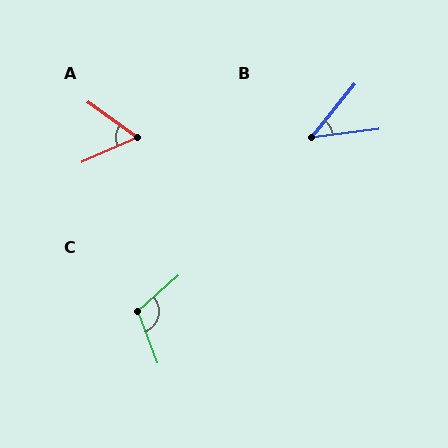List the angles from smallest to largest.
B (44°), A (59°), C (110°).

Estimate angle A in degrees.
Approximately 59 degrees.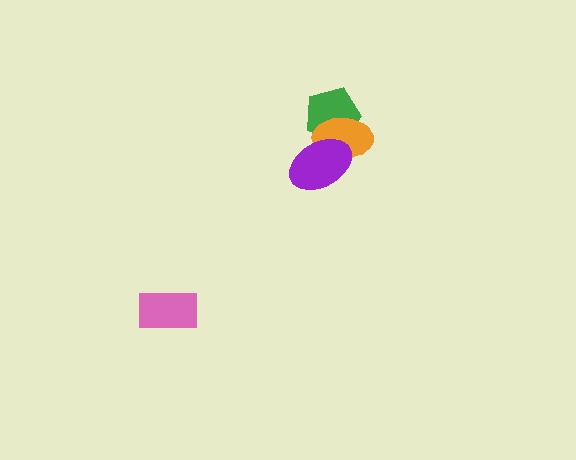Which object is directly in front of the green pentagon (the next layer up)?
The orange ellipse is directly in front of the green pentagon.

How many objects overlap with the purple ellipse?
2 objects overlap with the purple ellipse.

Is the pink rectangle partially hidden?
No, no other shape covers it.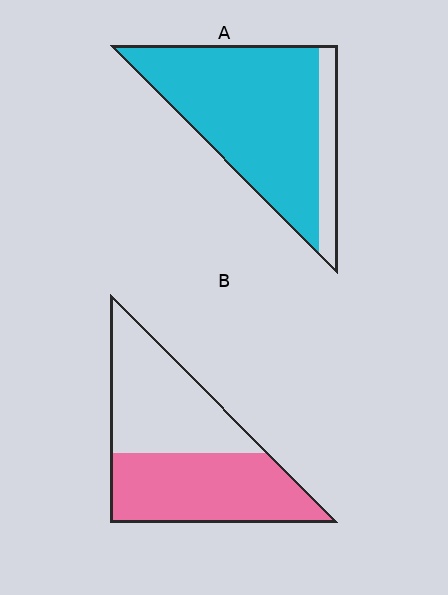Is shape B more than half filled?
Roughly half.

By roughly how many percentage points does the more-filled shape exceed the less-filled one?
By roughly 30 percentage points (A over B).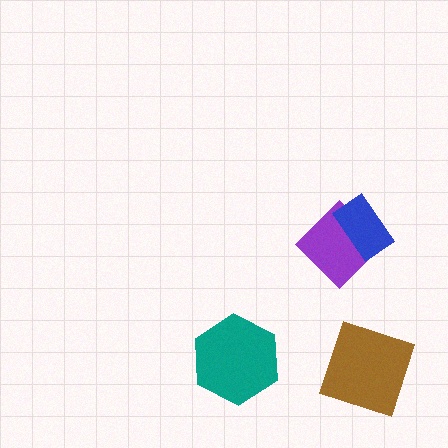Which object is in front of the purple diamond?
The blue rectangle is in front of the purple diamond.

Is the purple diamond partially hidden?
Yes, it is partially covered by another shape.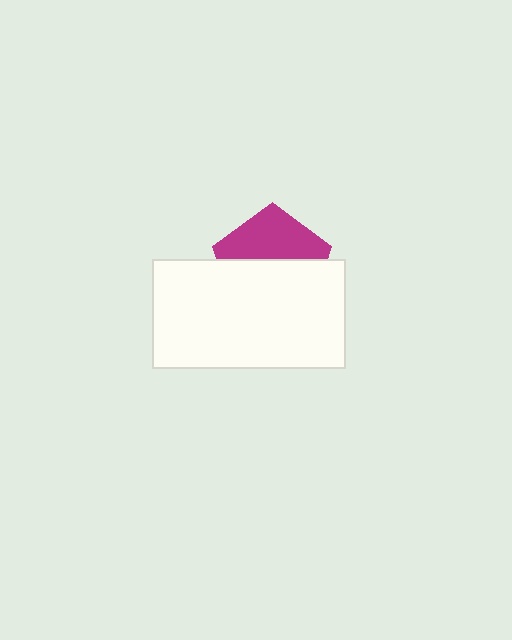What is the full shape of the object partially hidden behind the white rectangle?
The partially hidden object is a magenta pentagon.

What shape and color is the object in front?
The object in front is a white rectangle.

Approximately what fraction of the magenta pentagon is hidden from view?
Roughly 56% of the magenta pentagon is hidden behind the white rectangle.